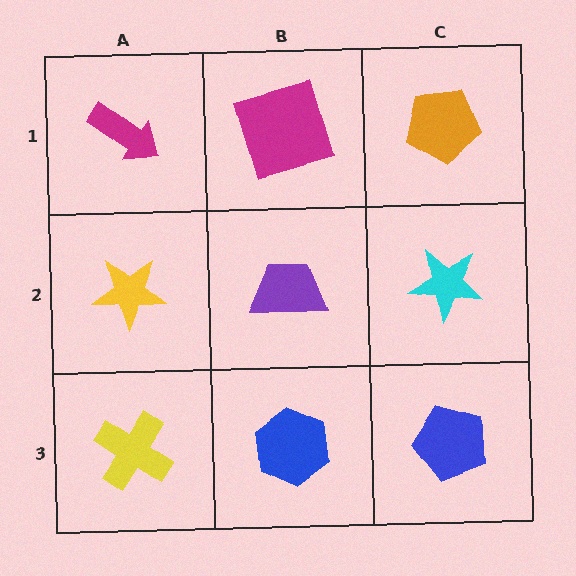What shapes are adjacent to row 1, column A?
A yellow star (row 2, column A), a magenta square (row 1, column B).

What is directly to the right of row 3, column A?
A blue hexagon.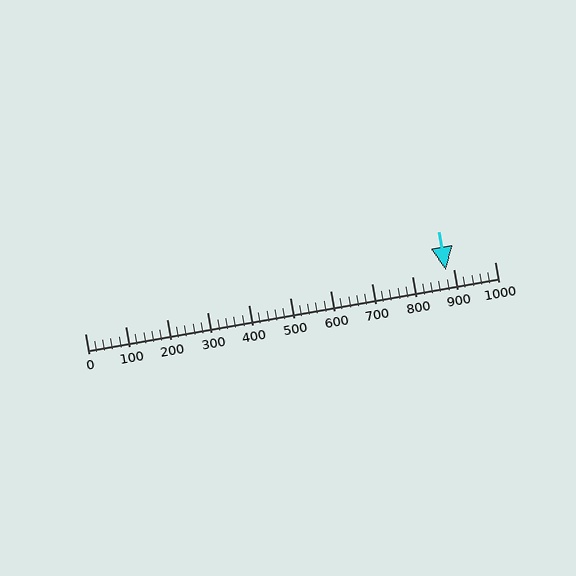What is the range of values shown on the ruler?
The ruler shows values from 0 to 1000.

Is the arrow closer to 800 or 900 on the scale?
The arrow is closer to 900.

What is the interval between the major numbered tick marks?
The major tick marks are spaced 100 units apart.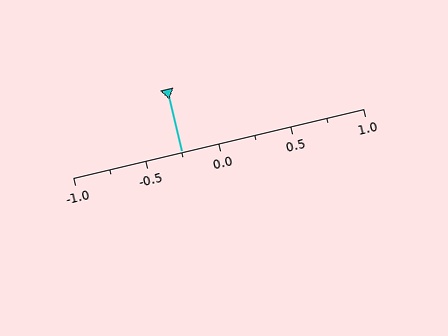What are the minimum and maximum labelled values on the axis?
The axis runs from -1.0 to 1.0.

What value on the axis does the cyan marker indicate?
The marker indicates approximately -0.25.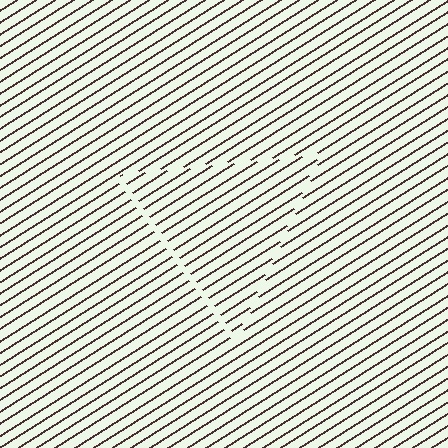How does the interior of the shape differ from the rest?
The interior of the shape contains the same grating, shifted by half a period — the contour is defined by the phase discontinuity where line-ends from the inner and outer gratings abut.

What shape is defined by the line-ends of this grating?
An illusory triangle. The interior of the shape contains the same grating, shifted by half a period — the contour is defined by the phase discontinuity where line-ends from the inner and outer gratings abut.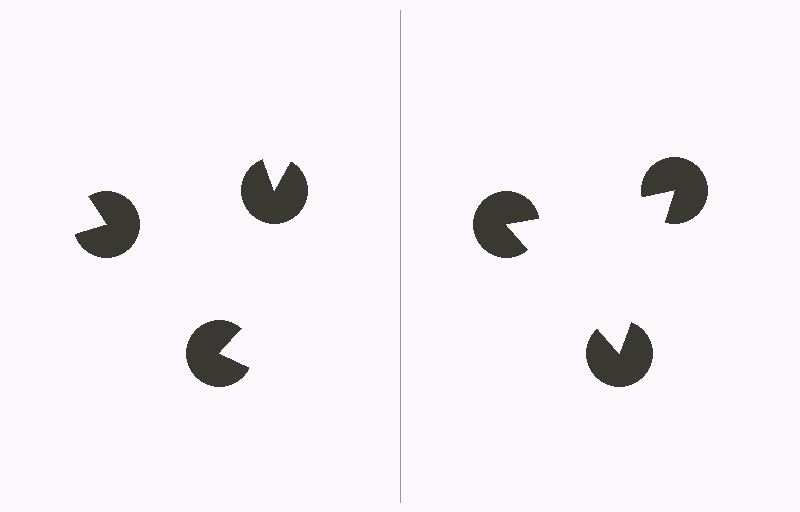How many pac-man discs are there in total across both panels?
6 — 3 on each side.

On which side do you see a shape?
An illusory triangle appears on the right side. On the left side the wedge cuts are rotated, so no coherent shape forms.